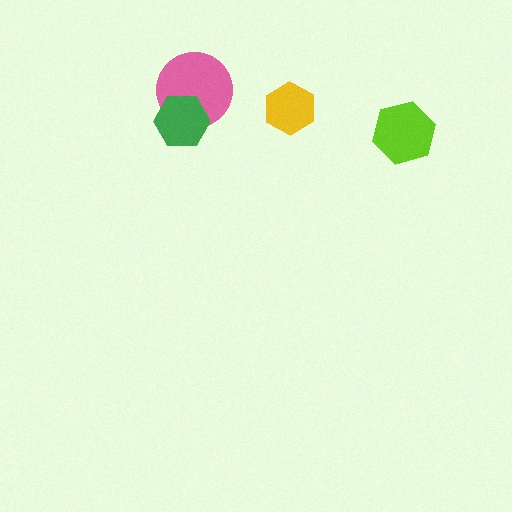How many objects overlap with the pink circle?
1 object overlaps with the pink circle.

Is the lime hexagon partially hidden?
No, no other shape covers it.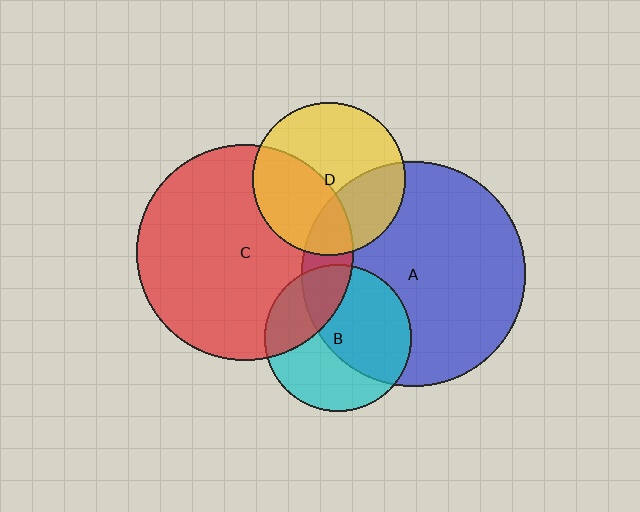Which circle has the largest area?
Circle A (blue).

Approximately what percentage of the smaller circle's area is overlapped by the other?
Approximately 15%.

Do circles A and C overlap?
Yes.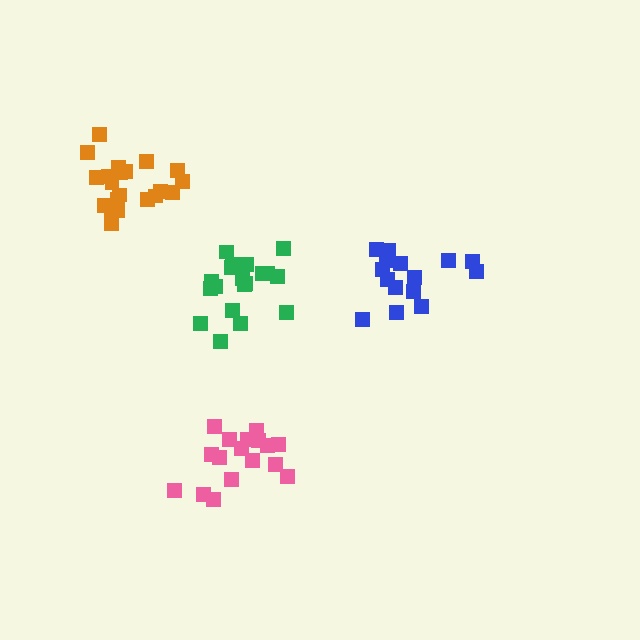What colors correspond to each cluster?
The clusters are colored: pink, green, blue, orange.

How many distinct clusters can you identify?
There are 4 distinct clusters.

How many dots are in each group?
Group 1: 17 dots, Group 2: 20 dots, Group 3: 15 dots, Group 4: 21 dots (73 total).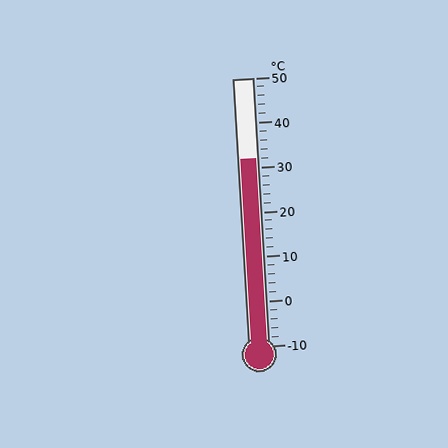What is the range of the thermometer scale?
The thermometer scale ranges from -10°C to 50°C.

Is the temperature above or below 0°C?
The temperature is above 0°C.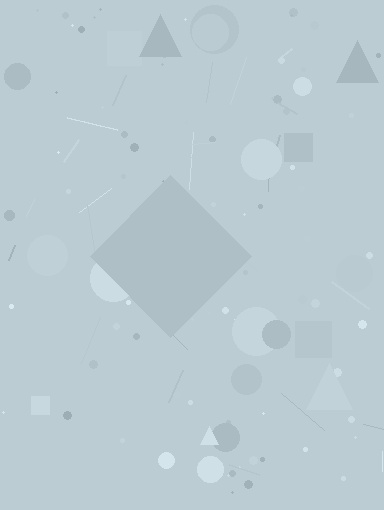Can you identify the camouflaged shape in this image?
The camouflaged shape is a diamond.